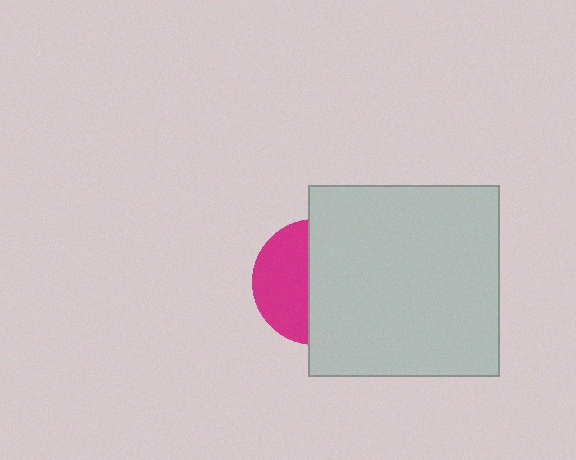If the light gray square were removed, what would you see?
You would see the complete magenta circle.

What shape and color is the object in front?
The object in front is a light gray square.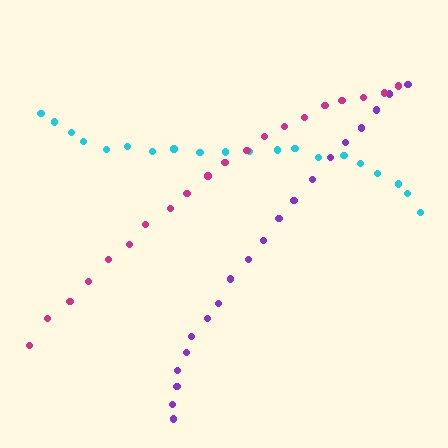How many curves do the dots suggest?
There are 3 distinct paths.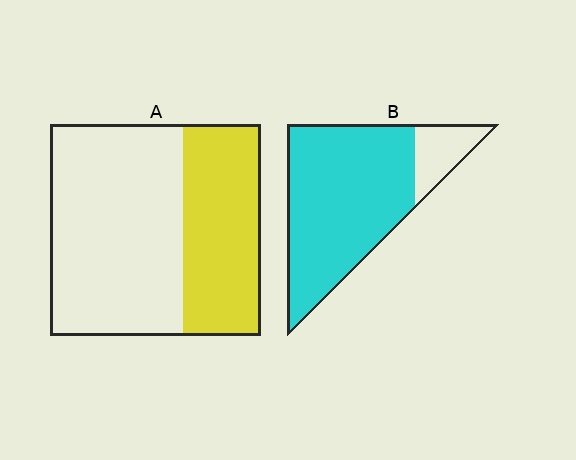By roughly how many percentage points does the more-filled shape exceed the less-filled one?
By roughly 45 percentage points (B over A).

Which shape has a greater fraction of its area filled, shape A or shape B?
Shape B.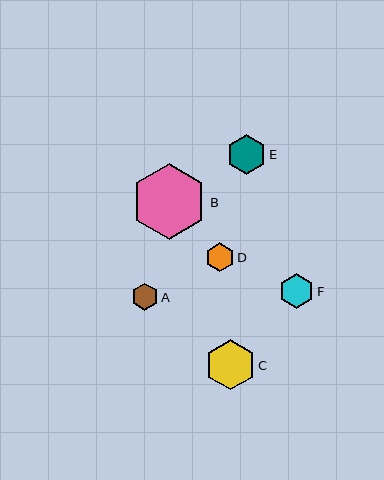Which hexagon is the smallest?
Hexagon A is the smallest with a size of approximately 27 pixels.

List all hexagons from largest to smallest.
From largest to smallest: B, C, E, F, D, A.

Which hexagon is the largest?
Hexagon B is the largest with a size of approximately 75 pixels.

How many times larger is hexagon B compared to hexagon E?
Hexagon B is approximately 1.9 times the size of hexagon E.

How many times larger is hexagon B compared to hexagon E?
Hexagon B is approximately 1.9 times the size of hexagon E.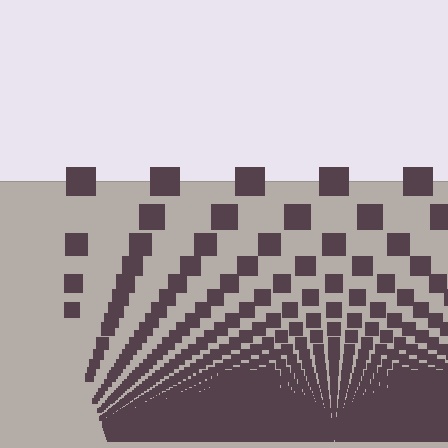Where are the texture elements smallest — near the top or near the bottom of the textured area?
Near the bottom.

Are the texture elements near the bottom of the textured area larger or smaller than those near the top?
Smaller. The gradient is inverted — elements near the bottom are smaller and denser.